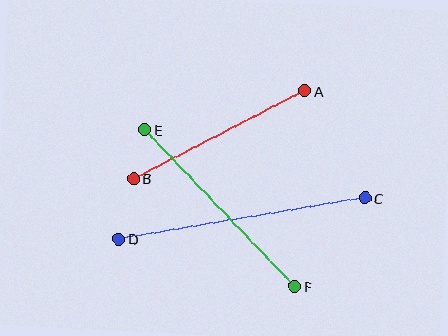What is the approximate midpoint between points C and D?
The midpoint is at approximately (242, 218) pixels.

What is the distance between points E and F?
The distance is approximately 217 pixels.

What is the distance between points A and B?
The distance is approximately 192 pixels.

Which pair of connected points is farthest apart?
Points C and D are farthest apart.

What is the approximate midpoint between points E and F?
The midpoint is at approximately (220, 208) pixels.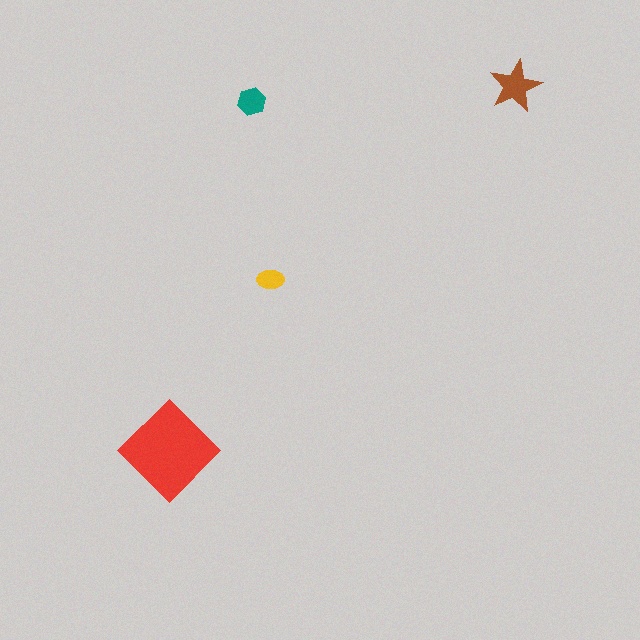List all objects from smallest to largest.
The yellow ellipse, the teal hexagon, the brown star, the red diamond.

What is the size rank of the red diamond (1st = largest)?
1st.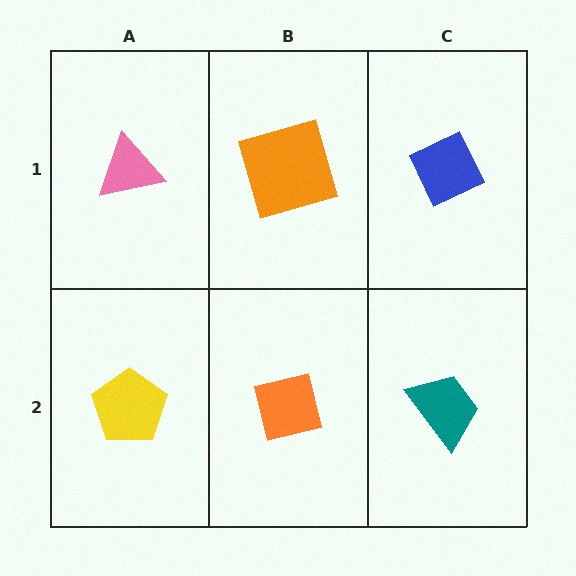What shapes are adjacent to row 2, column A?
A pink triangle (row 1, column A), an orange square (row 2, column B).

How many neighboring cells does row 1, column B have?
3.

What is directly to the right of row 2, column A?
An orange square.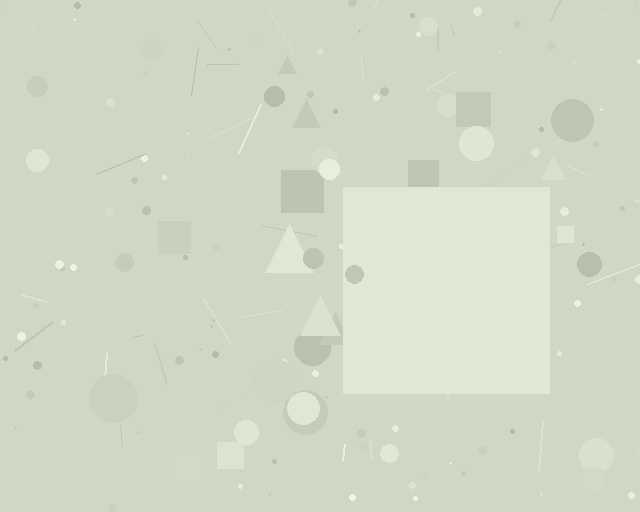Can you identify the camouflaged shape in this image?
The camouflaged shape is a square.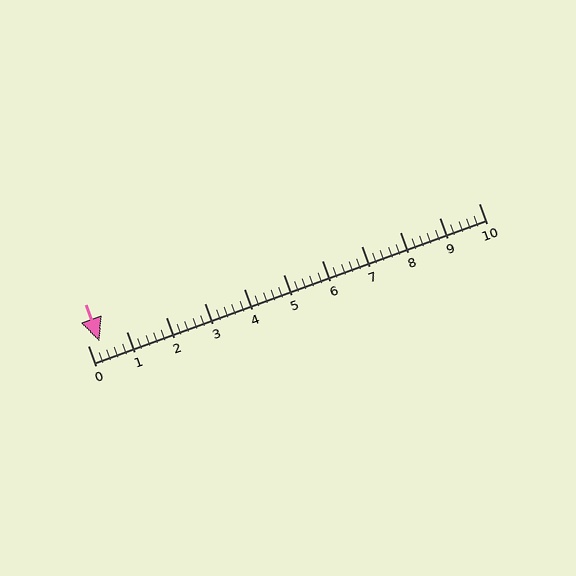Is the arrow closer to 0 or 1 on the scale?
The arrow is closer to 0.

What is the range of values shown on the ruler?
The ruler shows values from 0 to 10.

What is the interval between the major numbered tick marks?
The major tick marks are spaced 1 units apart.